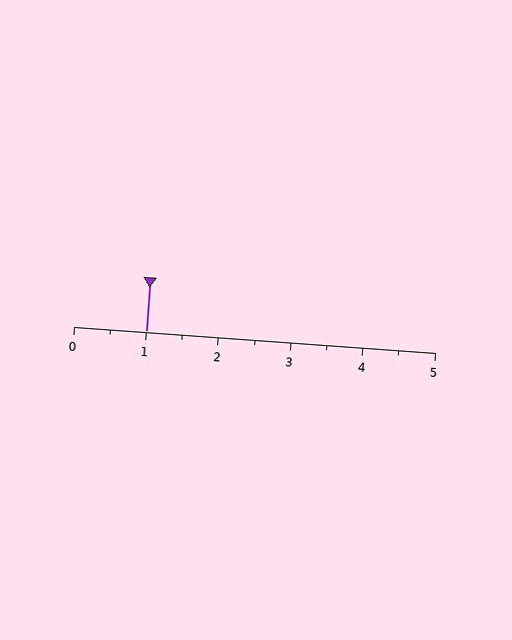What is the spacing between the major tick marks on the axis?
The major ticks are spaced 1 apart.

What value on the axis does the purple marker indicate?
The marker indicates approximately 1.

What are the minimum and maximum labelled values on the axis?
The axis runs from 0 to 5.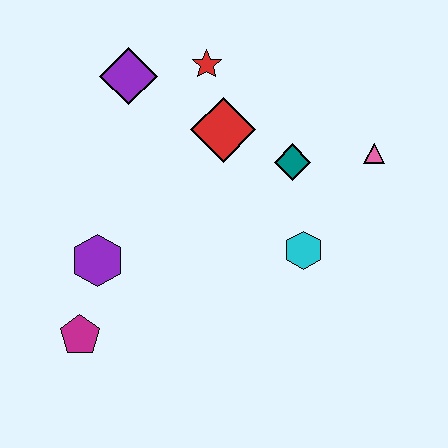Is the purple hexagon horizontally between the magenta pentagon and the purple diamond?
Yes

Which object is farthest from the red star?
The magenta pentagon is farthest from the red star.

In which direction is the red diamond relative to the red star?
The red diamond is below the red star.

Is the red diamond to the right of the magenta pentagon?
Yes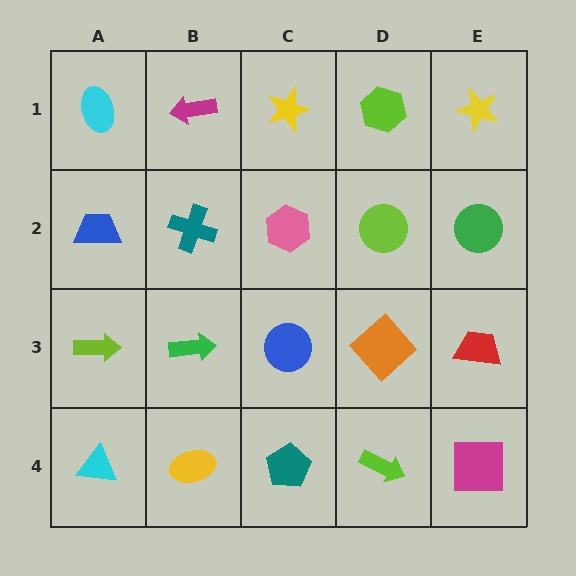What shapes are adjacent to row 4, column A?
A lime arrow (row 3, column A), a yellow ellipse (row 4, column B).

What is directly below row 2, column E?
A red trapezoid.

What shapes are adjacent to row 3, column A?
A blue trapezoid (row 2, column A), a cyan triangle (row 4, column A), a green arrow (row 3, column B).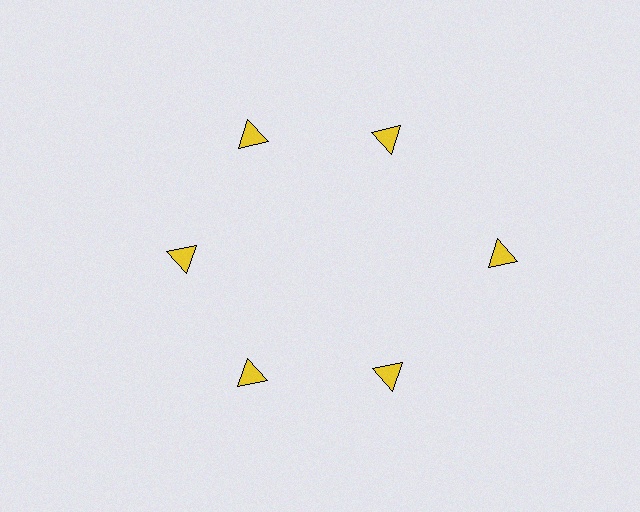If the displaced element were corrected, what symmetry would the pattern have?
It would have 6-fold rotational symmetry — the pattern would map onto itself every 60 degrees.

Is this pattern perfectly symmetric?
No. The 6 yellow triangles are arranged in a ring, but one element near the 3 o'clock position is pushed outward from the center, breaking the 6-fold rotational symmetry.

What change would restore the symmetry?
The symmetry would be restored by moving it inward, back onto the ring so that all 6 triangles sit at equal angles and equal distance from the center.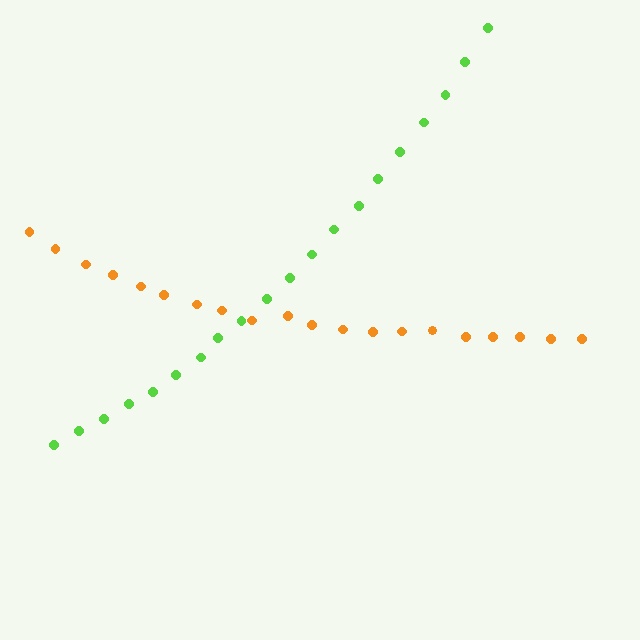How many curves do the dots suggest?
There are 2 distinct paths.